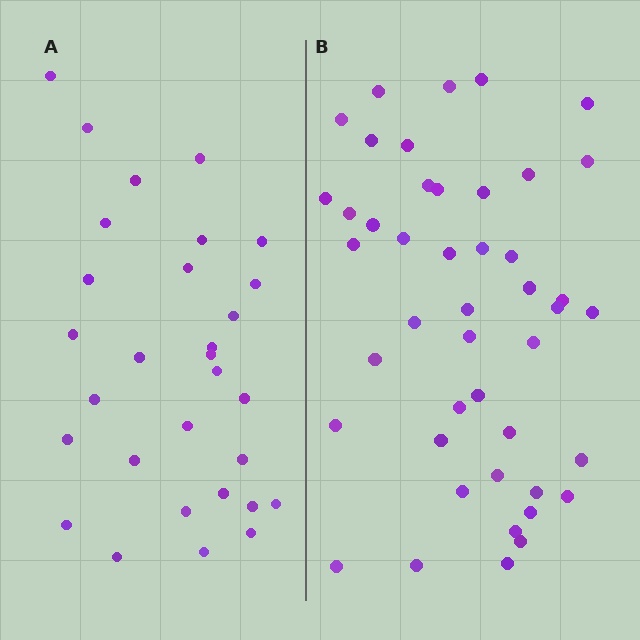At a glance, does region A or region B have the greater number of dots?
Region B (the right region) has more dots.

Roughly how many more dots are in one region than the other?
Region B has approximately 15 more dots than region A.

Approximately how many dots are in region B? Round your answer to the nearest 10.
About 40 dots. (The exact count is 45, which rounds to 40.)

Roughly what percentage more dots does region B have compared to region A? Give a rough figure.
About 50% more.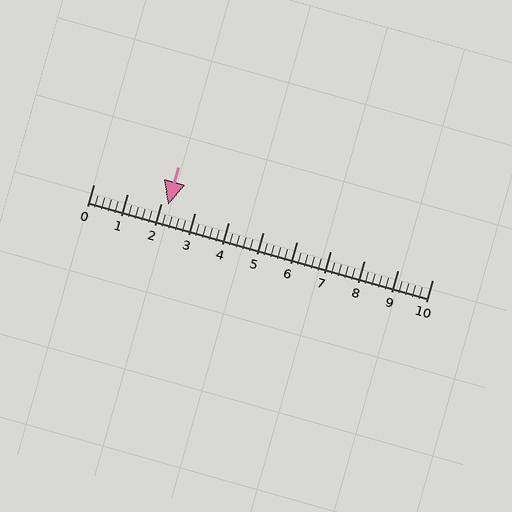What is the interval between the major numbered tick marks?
The major tick marks are spaced 1 units apart.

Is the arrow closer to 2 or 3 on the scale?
The arrow is closer to 2.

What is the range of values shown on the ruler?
The ruler shows values from 0 to 10.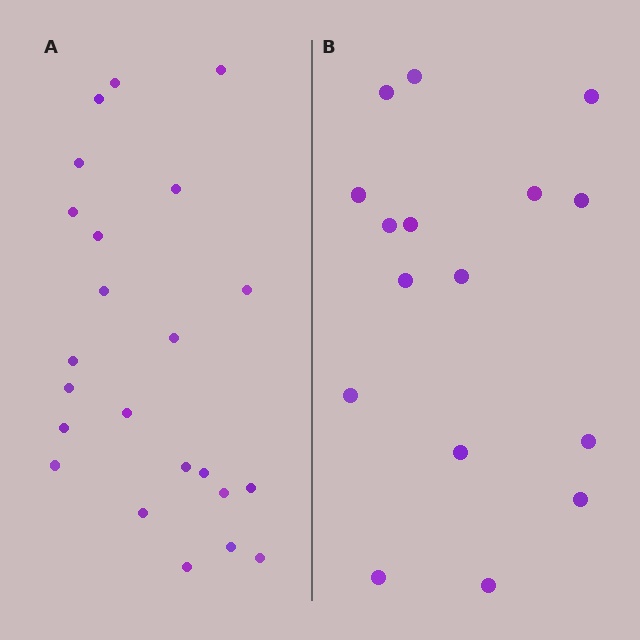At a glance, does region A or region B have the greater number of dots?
Region A (the left region) has more dots.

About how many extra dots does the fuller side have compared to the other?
Region A has roughly 8 or so more dots than region B.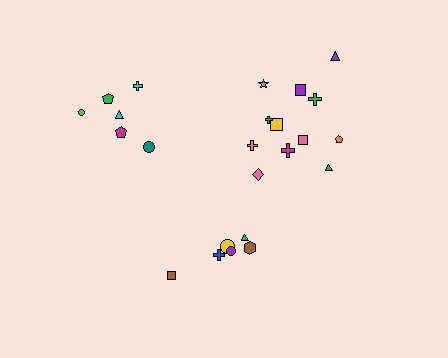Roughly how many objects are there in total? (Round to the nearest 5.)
Roughly 25 objects in total.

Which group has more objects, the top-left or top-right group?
The top-right group.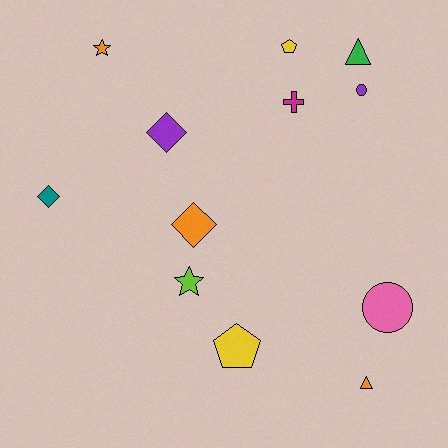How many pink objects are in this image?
There is 1 pink object.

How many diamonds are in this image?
There are 3 diamonds.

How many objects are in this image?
There are 12 objects.